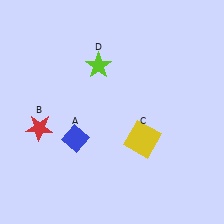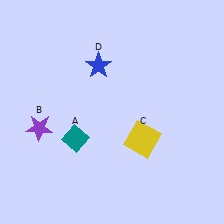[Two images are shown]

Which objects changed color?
A changed from blue to teal. B changed from red to purple. D changed from lime to blue.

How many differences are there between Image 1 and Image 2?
There are 3 differences between the two images.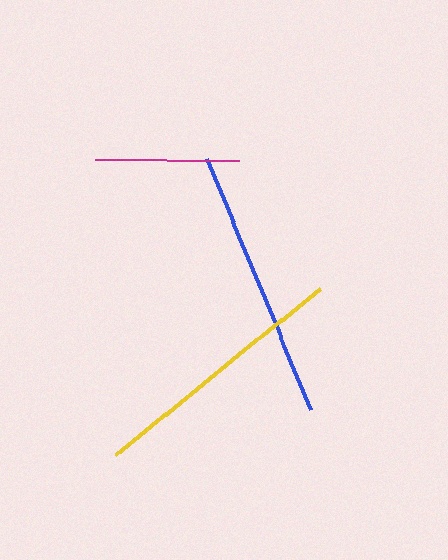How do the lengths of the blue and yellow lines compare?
The blue and yellow lines are approximately the same length.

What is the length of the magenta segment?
The magenta segment is approximately 144 pixels long.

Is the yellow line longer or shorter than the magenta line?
The yellow line is longer than the magenta line.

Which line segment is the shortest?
The magenta line is the shortest at approximately 144 pixels.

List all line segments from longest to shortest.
From longest to shortest: blue, yellow, magenta.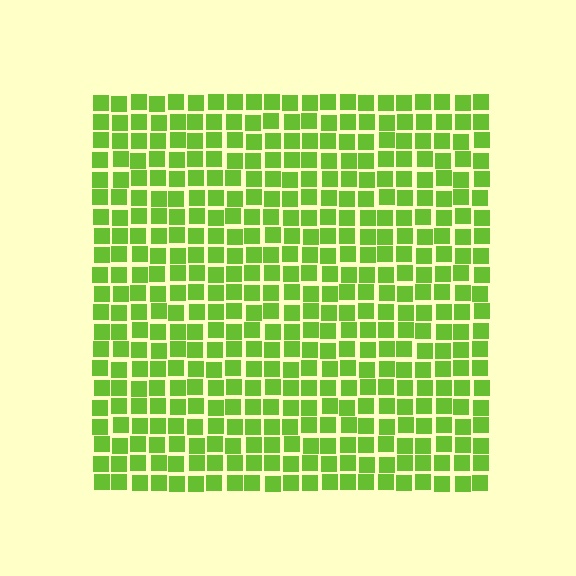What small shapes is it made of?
It is made of small squares.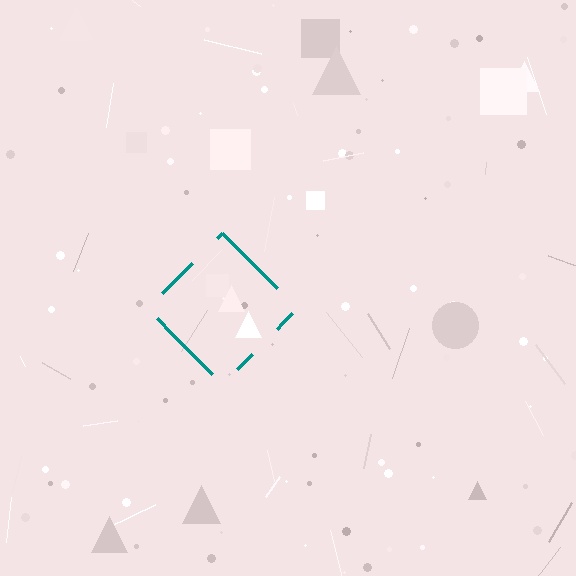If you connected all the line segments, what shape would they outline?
They would outline a diamond.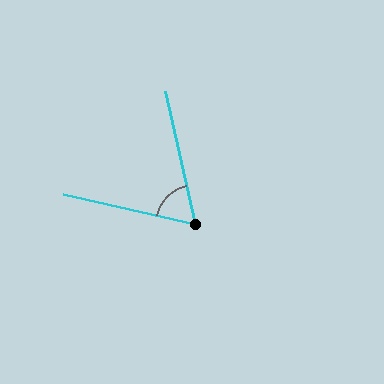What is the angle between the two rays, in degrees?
Approximately 65 degrees.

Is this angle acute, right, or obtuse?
It is acute.